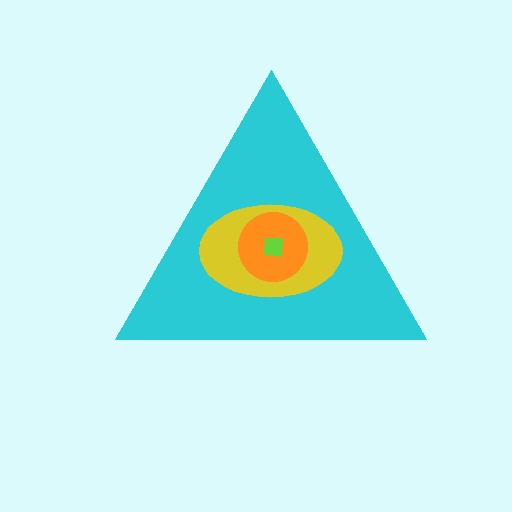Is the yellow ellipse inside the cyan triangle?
Yes.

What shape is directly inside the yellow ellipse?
The orange circle.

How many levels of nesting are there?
4.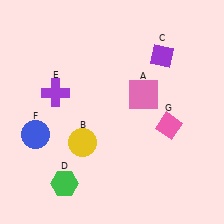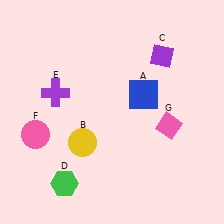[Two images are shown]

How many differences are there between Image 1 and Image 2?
There are 2 differences between the two images.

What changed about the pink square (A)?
In Image 1, A is pink. In Image 2, it changed to blue.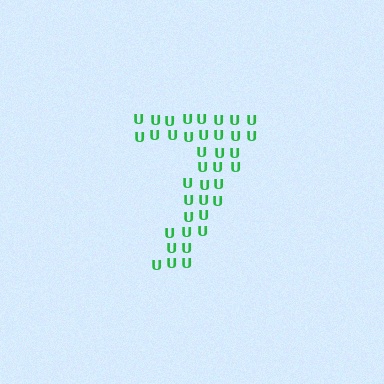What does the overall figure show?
The overall figure shows the digit 7.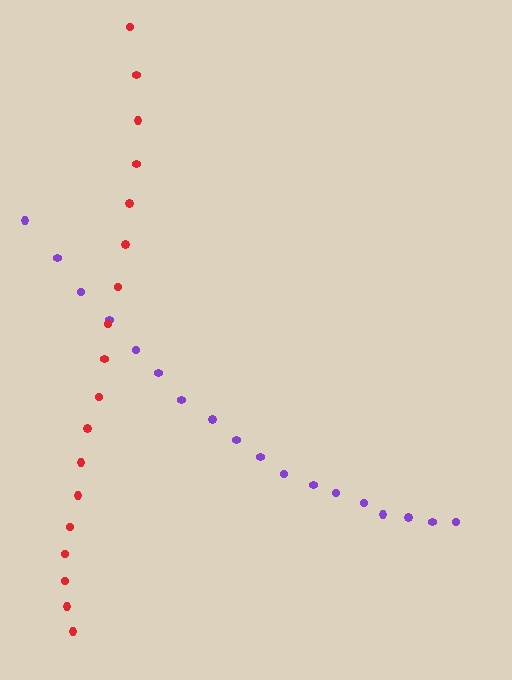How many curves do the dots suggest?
There are 2 distinct paths.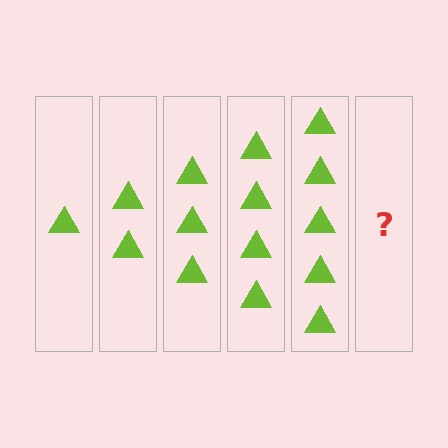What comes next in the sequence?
The next element should be 6 triangles.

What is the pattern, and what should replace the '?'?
The pattern is that each step adds one more triangle. The '?' should be 6 triangles.